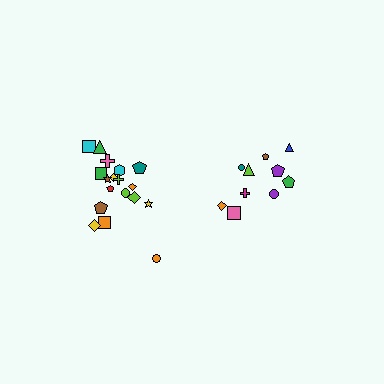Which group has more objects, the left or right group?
The left group.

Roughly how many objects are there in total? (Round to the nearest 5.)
Roughly 30 objects in total.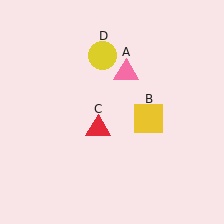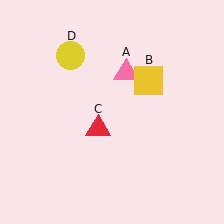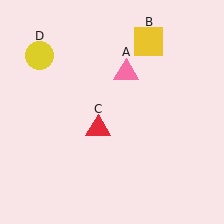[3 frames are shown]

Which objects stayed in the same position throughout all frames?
Pink triangle (object A) and red triangle (object C) remained stationary.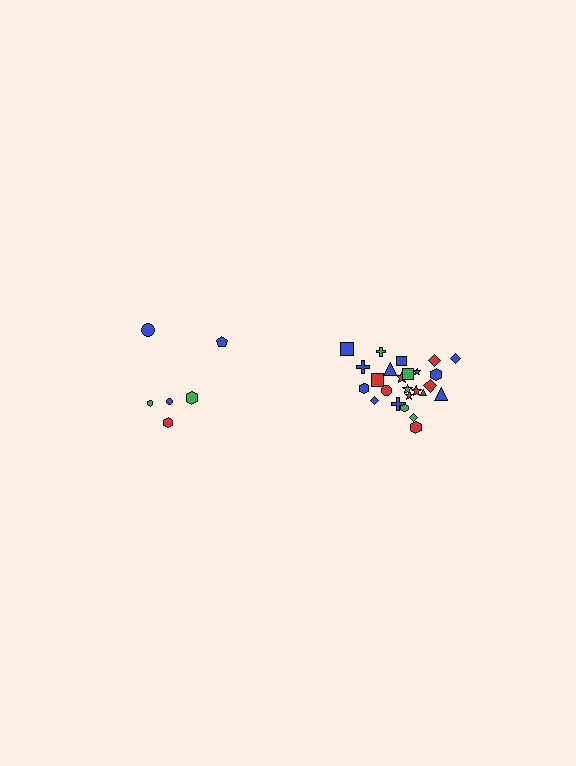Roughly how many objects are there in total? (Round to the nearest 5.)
Roughly 30 objects in total.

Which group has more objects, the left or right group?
The right group.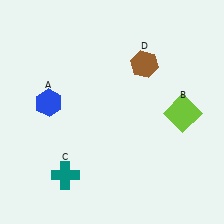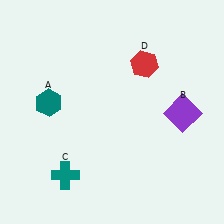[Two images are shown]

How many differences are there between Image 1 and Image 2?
There are 3 differences between the two images.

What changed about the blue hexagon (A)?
In Image 1, A is blue. In Image 2, it changed to teal.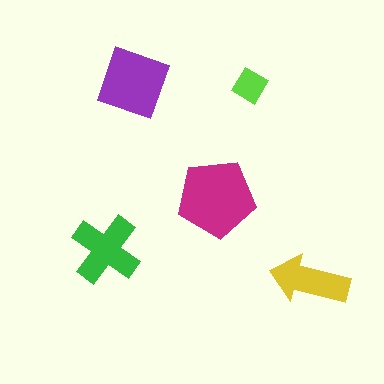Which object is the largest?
The magenta pentagon.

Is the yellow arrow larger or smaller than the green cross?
Smaller.